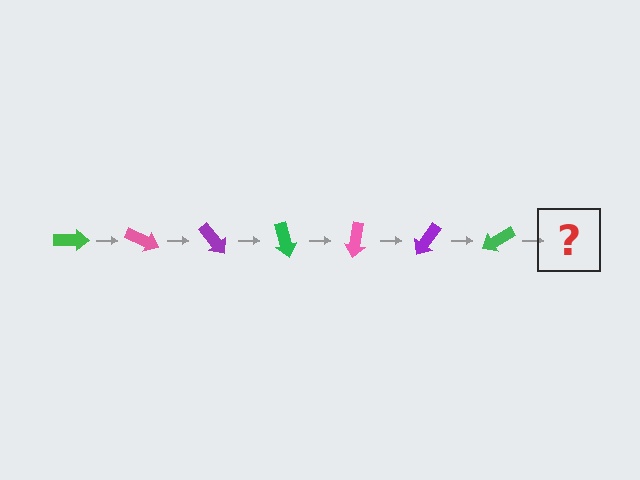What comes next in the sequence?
The next element should be a pink arrow, rotated 175 degrees from the start.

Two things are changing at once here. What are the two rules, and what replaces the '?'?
The two rules are that it rotates 25 degrees each step and the color cycles through green, pink, and purple. The '?' should be a pink arrow, rotated 175 degrees from the start.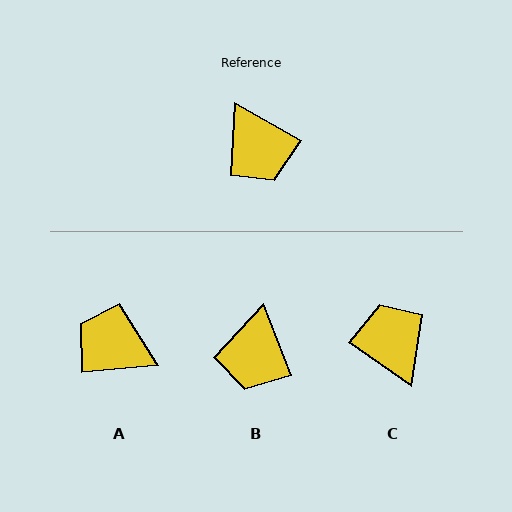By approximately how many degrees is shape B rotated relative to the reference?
Approximately 40 degrees clockwise.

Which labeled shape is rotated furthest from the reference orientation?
C, about 174 degrees away.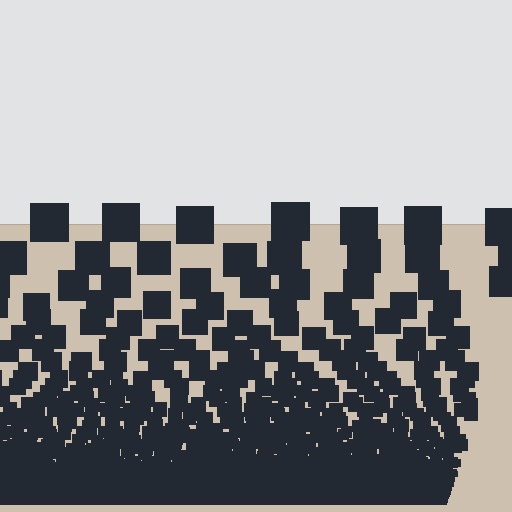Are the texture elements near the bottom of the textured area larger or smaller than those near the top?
Smaller. The gradient is inverted — elements near the bottom are smaller and denser.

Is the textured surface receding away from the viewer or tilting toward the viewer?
The surface appears to tilt toward the viewer. Texture elements get larger and sparser toward the top.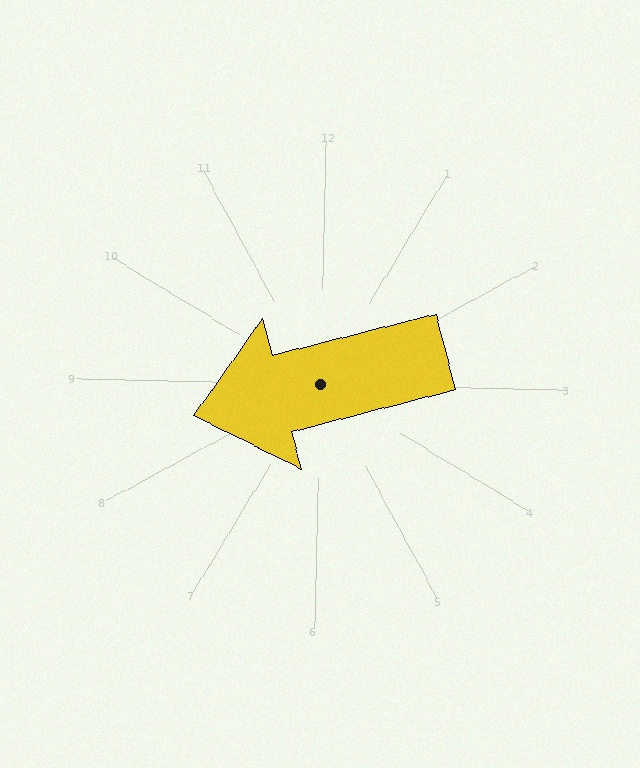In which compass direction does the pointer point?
West.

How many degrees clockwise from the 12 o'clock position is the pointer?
Approximately 254 degrees.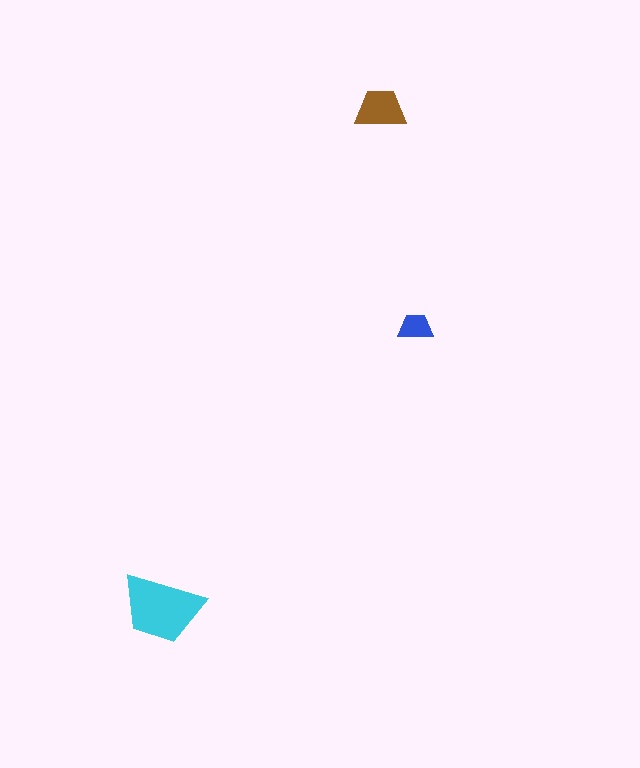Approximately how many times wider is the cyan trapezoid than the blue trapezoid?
About 2.5 times wider.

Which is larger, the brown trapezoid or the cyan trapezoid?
The cyan one.